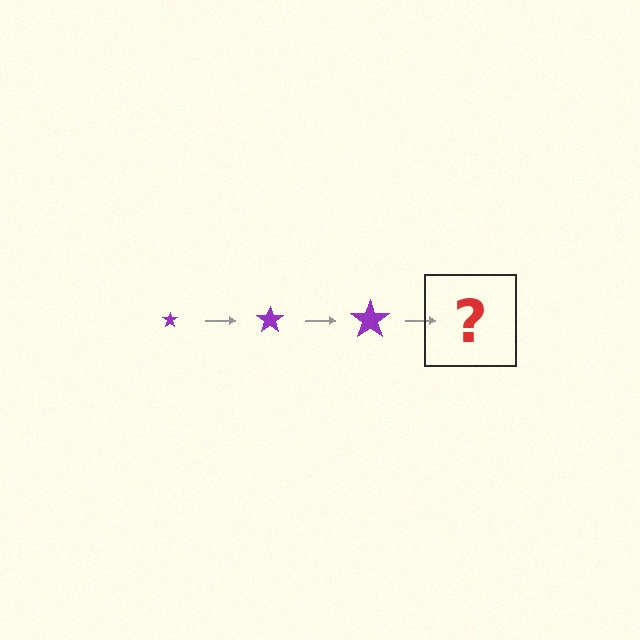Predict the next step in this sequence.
The next step is a purple star, larger than the previous one.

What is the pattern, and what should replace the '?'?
The pattern is that the star gets progressively larger each step. The '?' should be a purple star, larger than the previous one.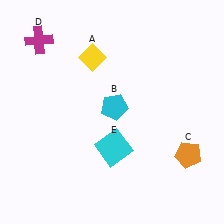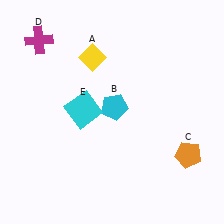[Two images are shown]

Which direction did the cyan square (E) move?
The cyan square (E) moved up.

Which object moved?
The cyan square (E) moved up.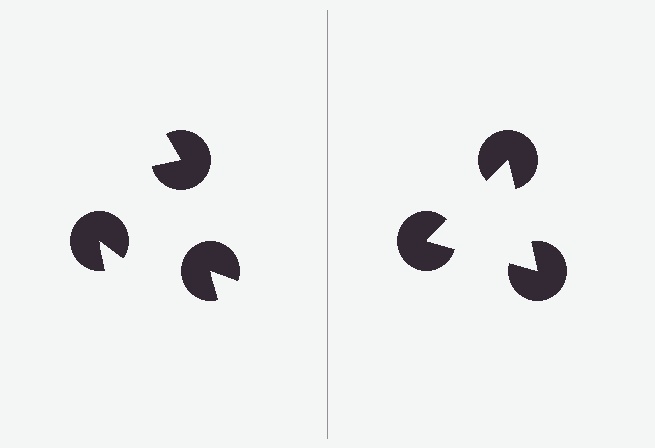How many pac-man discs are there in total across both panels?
6 — 3 on each side.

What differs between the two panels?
The pac-man discs are positioned identically on both sides; only the wedge orientations differ. On the right they align to a triangle; on the left they are misaligned.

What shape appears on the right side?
An illusory triangle.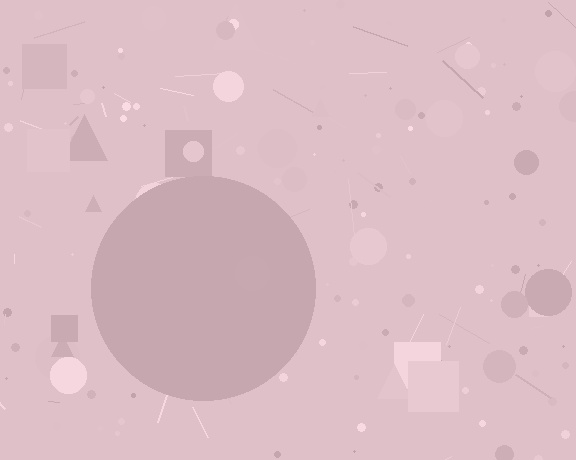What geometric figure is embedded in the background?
A circle is embedded in the background.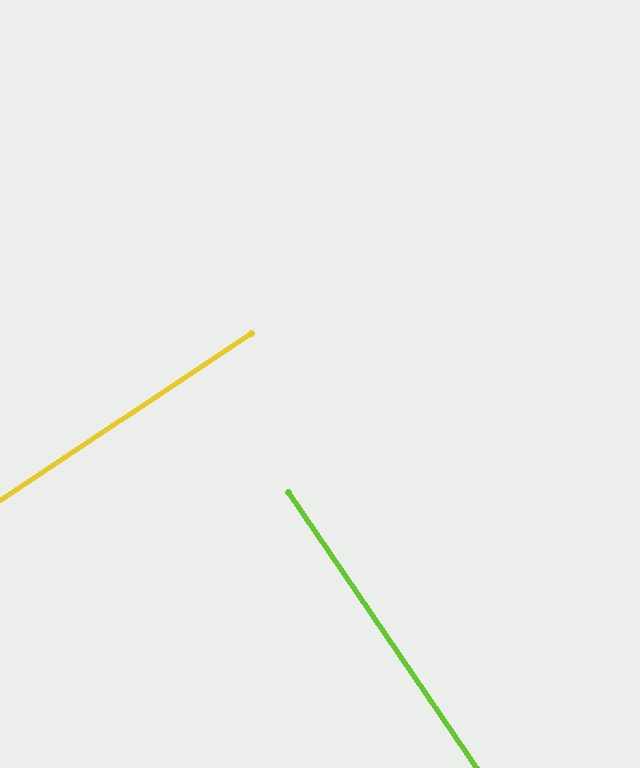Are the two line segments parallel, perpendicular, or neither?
Perpendicular — they meet at approximately 89°.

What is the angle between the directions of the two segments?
Approximately 89 degrees.